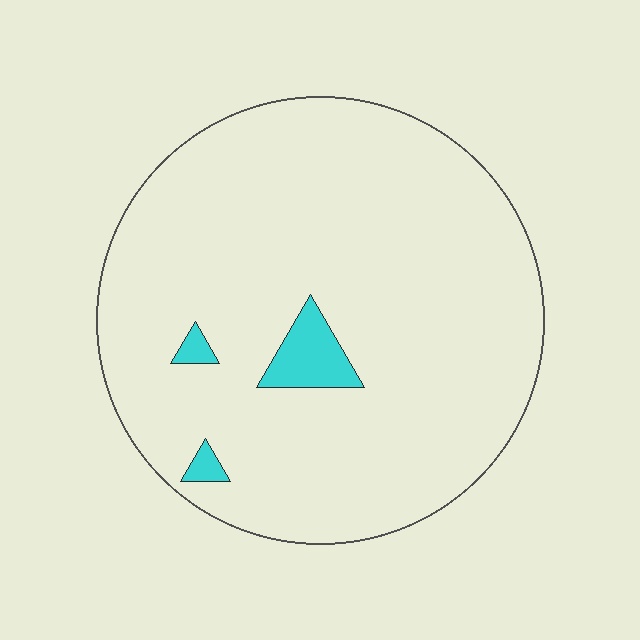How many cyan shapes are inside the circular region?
3.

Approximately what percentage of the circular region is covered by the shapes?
Approximately 5%.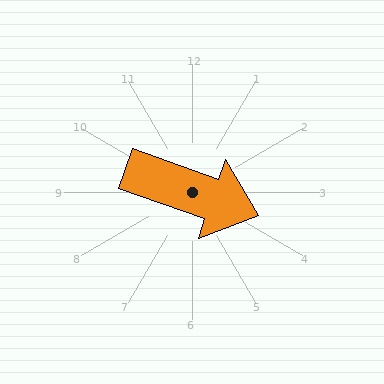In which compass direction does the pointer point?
East.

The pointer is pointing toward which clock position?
Roughly 4 o'clock.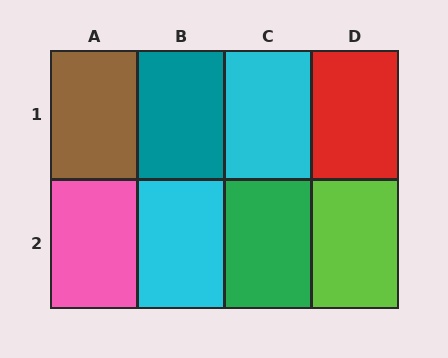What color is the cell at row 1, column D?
Red.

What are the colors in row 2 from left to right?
Pink, cyan, green, lime.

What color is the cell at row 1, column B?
Teal.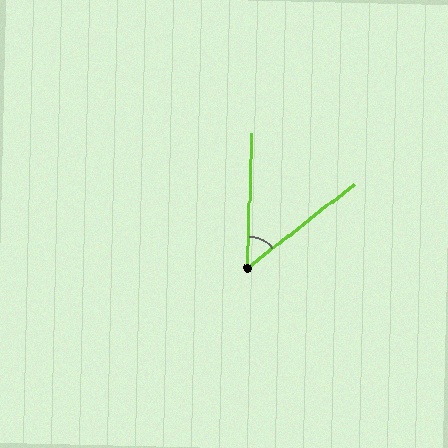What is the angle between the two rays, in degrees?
Approximately 50 degrees.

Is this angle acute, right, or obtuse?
It is acute.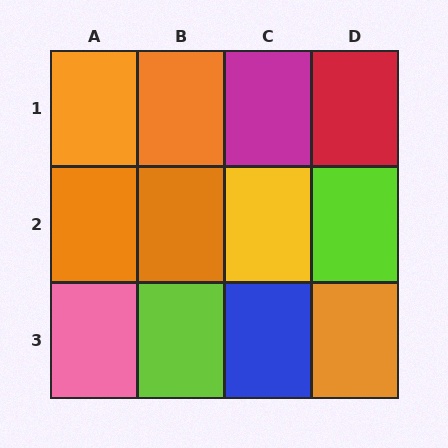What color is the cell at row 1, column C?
Magenta.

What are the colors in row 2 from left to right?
Orange, orange, yellow, lime.